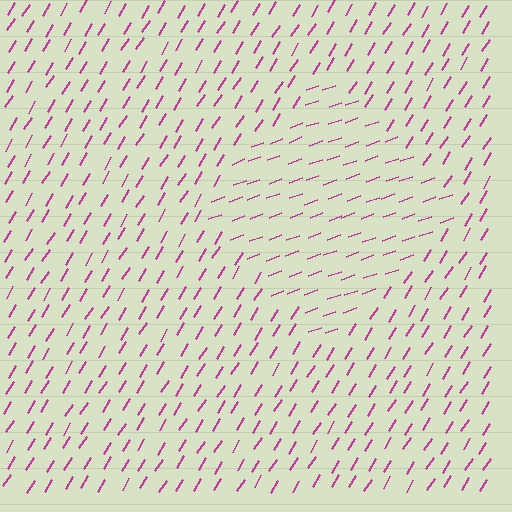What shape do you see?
I see a diamond.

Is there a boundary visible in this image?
Yes, there is a texture boundary formed by a change in line orientation.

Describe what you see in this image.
The image is filled with small magenta line segments. A diamond region in the image has lines oriented differently from the surrounding lines, creating a visible texture boundary.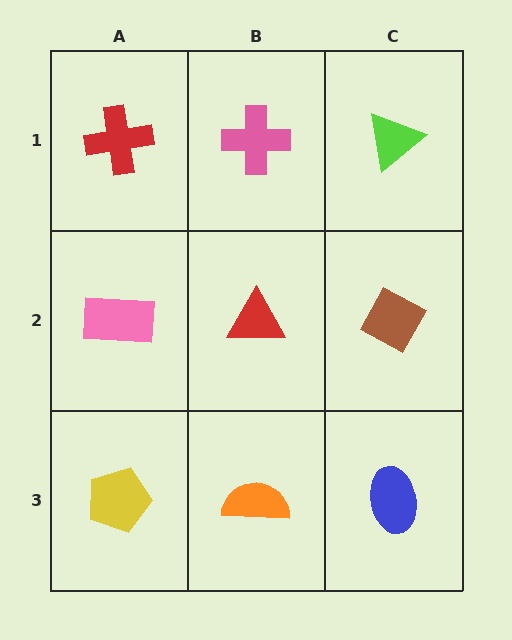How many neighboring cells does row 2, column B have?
4.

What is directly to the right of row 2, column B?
A brown diamond.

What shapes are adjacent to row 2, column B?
A pink cross (row 1, column B), an orange semicircle (row 3, column B), a pink rectangle (row 2, column A), a brown diamond (row 2, column C).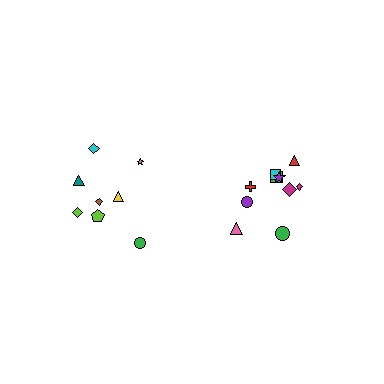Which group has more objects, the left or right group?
The right group.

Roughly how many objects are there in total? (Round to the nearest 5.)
Roughly 20 objects in total.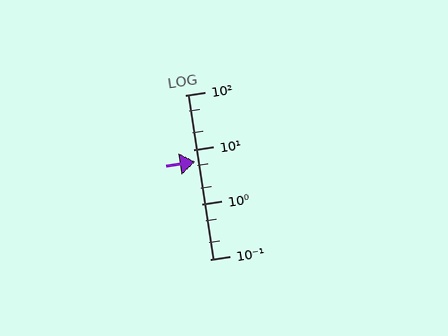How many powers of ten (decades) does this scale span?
The scale spans 3 decades, from 0.1 to 100.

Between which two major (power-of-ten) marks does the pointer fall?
The pointer is between 1 and 10.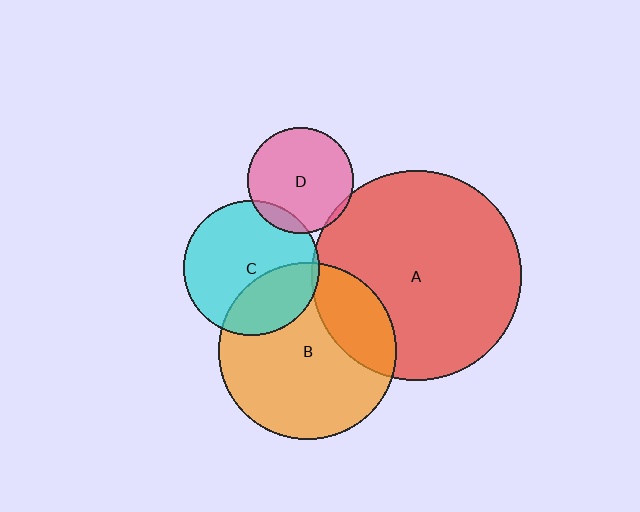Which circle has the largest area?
Circle A (red).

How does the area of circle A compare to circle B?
Approximately 1.4 times.